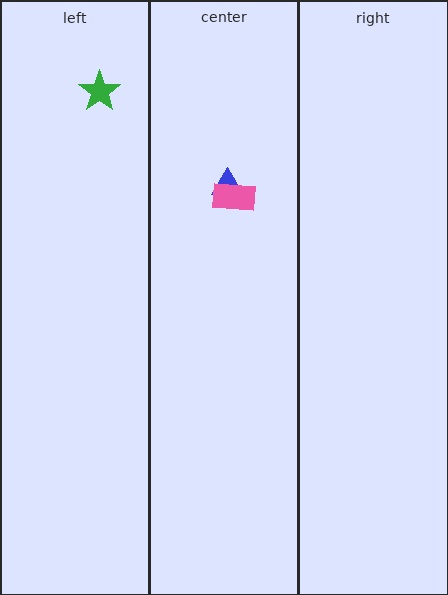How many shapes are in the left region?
1.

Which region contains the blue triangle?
The center region.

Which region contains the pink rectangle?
The center region.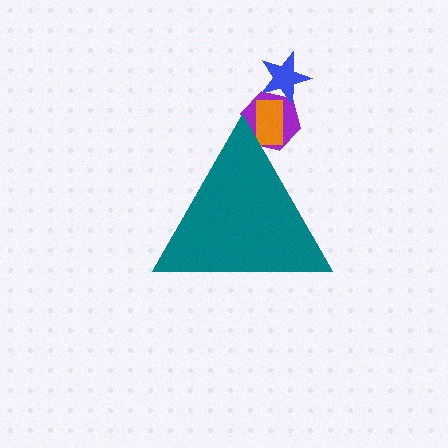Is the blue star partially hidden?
No, the blue star is fully visible.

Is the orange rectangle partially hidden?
Yes, the orange rectangle is partially hidden behind the teal triangle.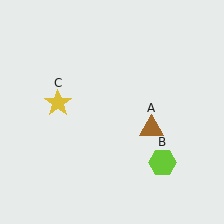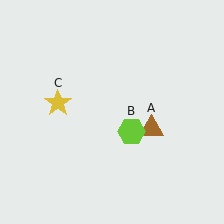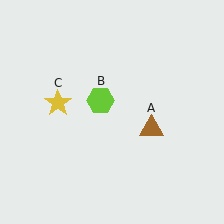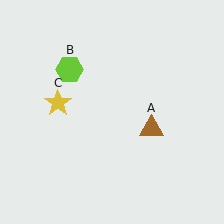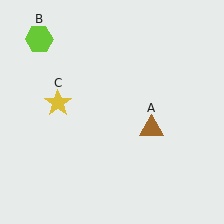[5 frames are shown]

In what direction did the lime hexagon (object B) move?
The lime hexagon (object B) moved up and to the left.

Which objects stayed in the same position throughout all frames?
Brown triangle (object A) and yellow star (object C) remained stationary.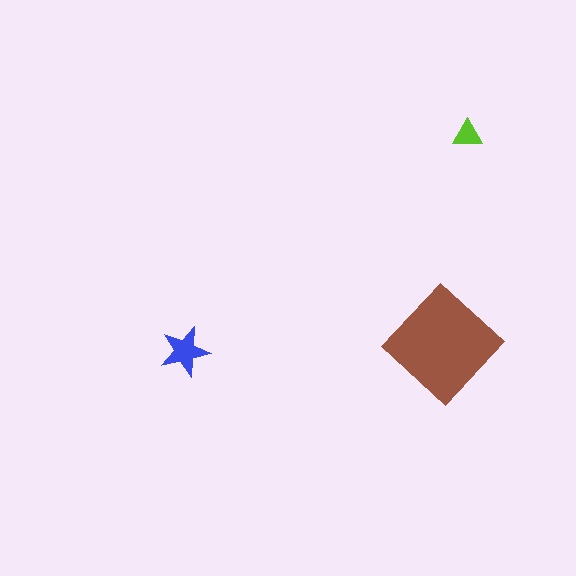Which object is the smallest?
The lime triangle.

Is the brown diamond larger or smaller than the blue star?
Larger.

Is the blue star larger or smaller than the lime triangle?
Larger.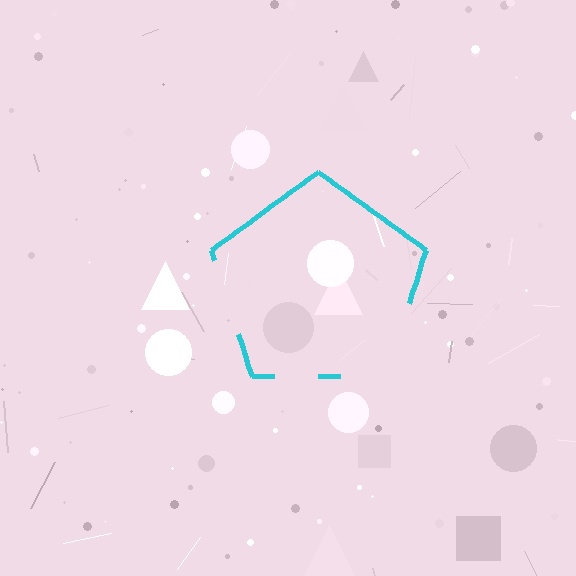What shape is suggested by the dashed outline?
The dashed outline suggests a pentagon.